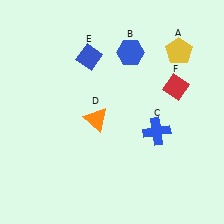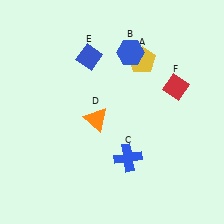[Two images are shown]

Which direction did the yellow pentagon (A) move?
The yellow pentagon (A) moved left.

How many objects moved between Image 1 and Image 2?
2 objects moved between the two images.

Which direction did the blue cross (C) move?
The blue cross (C) moved left.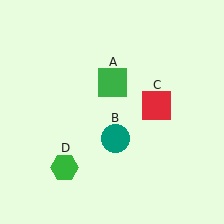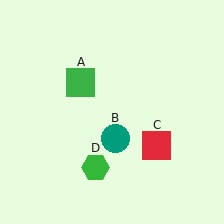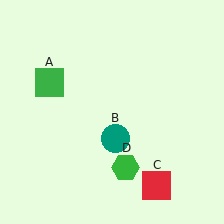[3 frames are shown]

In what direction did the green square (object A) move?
The green square (object A) moved left.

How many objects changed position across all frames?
3 objects changed position: green square (object A), red square (object C), green hexagon (object D).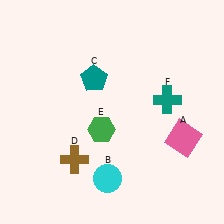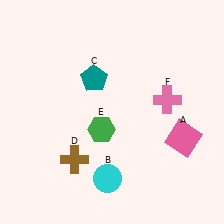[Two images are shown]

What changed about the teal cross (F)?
In Image 1, F is teal. In Image 2, it changed to pink.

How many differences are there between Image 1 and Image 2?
There is 1 difference between the two images.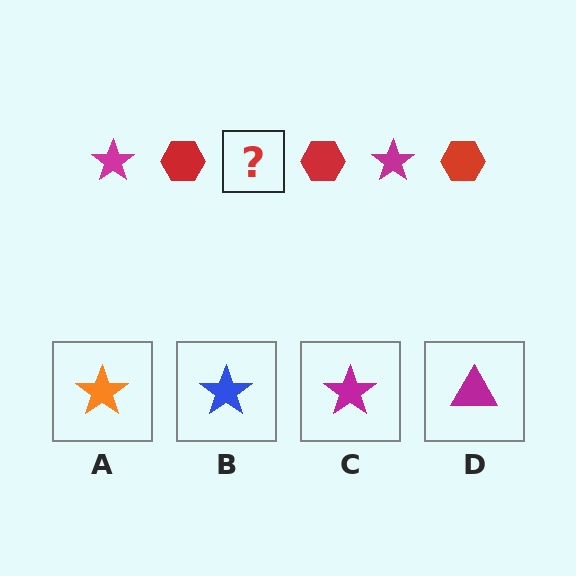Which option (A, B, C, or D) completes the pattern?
C.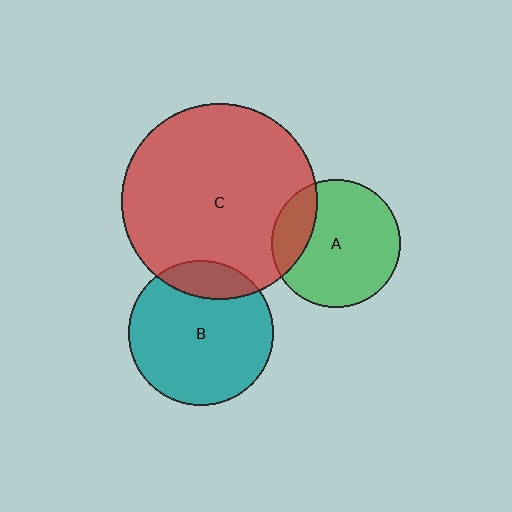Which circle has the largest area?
Circle C (red).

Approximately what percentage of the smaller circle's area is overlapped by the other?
Approximately 15%.